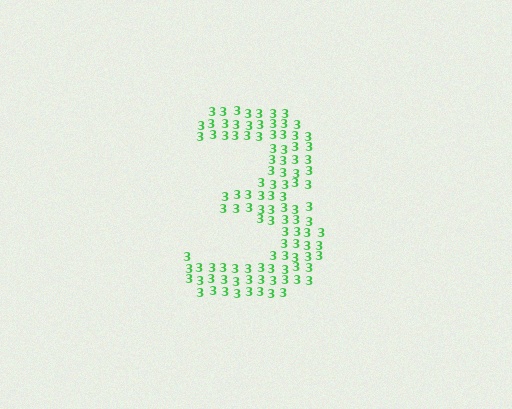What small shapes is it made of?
It is made of small digit 3's.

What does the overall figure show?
The overall figure shows the digit 3.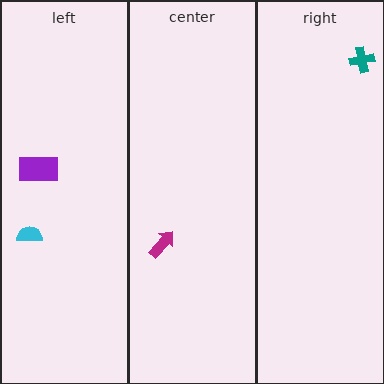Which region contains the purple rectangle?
The left region.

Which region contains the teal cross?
The right region.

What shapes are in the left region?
The purple rectangle, the cyan semicircle.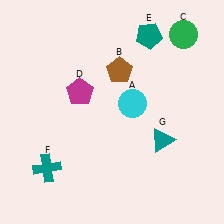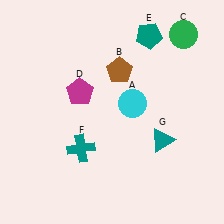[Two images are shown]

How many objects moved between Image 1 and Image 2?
1 object moved between the two images.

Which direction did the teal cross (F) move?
The teal cross (F) moved right.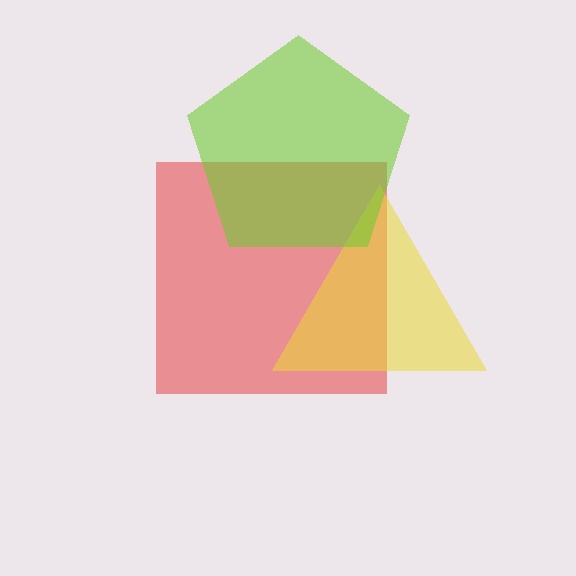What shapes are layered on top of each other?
The layered shapes are: a red square, a yellow triangle, a lime pentagon.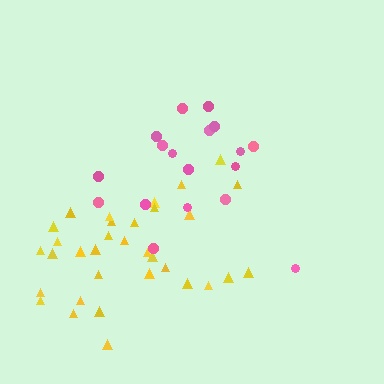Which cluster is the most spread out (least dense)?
Yellow.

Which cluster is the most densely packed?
Pink.